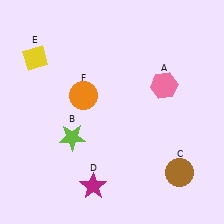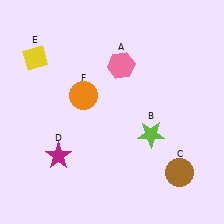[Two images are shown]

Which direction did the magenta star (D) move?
The magenta star (D) moved left.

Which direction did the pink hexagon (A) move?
The pink hexagon (A) moved left.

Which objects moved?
The objects that moved are: the pink hexagon (A), the lime star (B), the magenta star (D).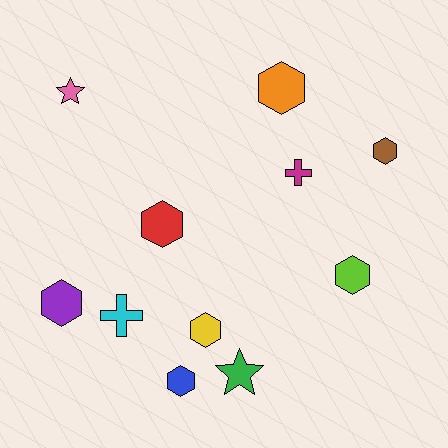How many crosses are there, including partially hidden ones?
There are 2 crosses.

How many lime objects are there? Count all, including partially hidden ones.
There is 1 lime object.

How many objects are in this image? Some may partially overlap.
There are 11 objects.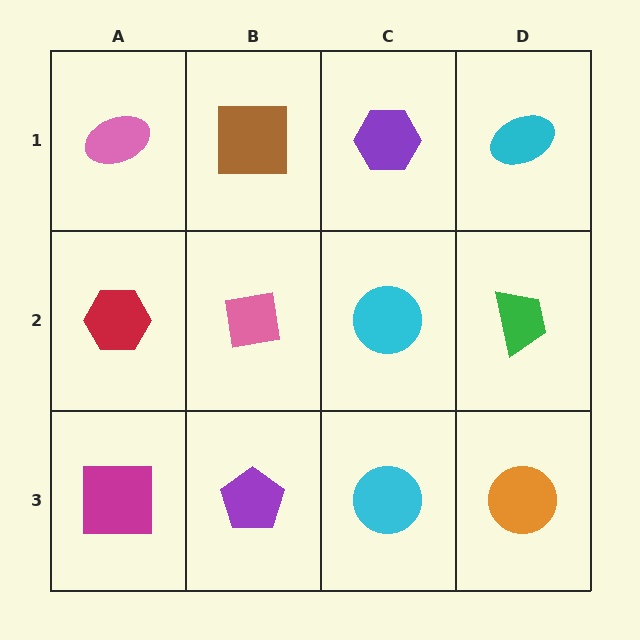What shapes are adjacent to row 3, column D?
A green trapezoid (row 2, column D), a cyan circle (row 3, column C).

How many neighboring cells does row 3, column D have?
2.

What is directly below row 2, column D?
An orange circle.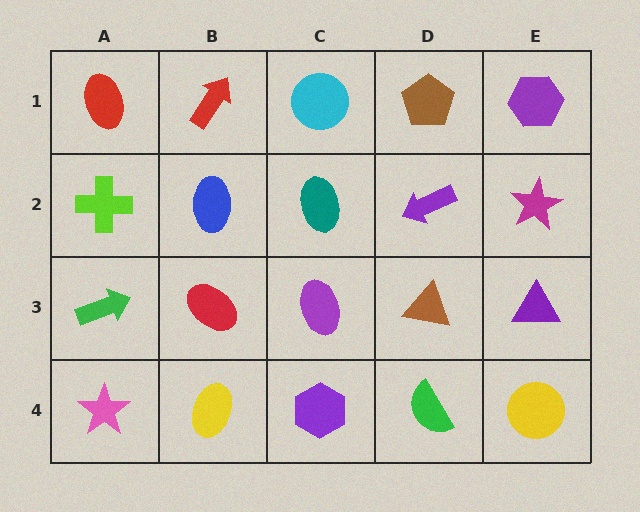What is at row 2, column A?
A lime cross.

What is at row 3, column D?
A brown triangle.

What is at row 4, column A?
A pink star.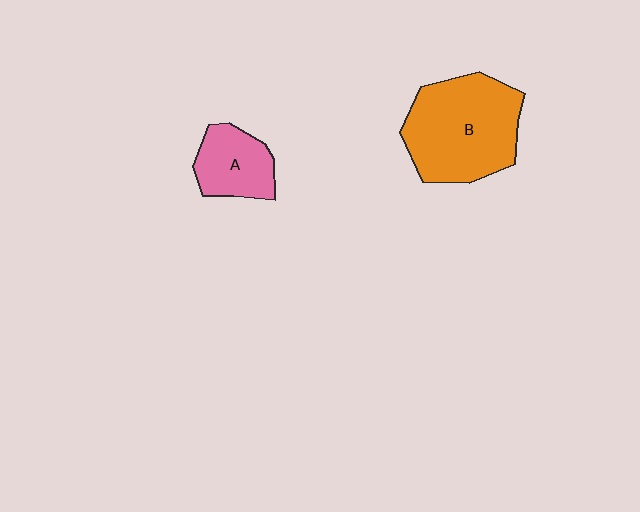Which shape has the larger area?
Shape B (orange).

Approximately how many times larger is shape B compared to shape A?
Approximately 2.1 times.